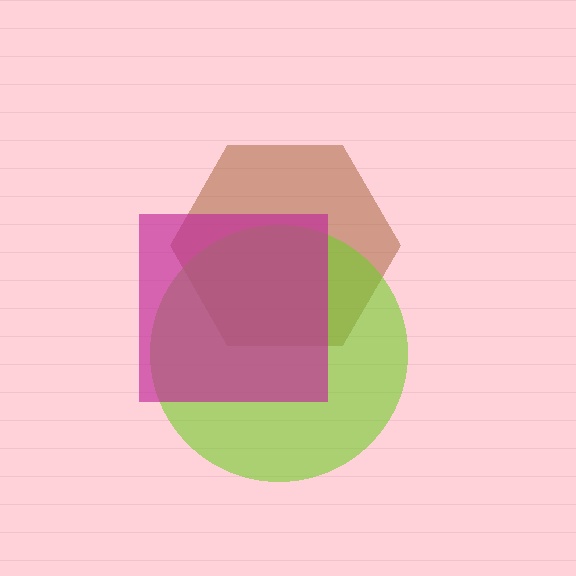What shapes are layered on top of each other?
The layered shapes are: a brown hexagon, a lime circle, a magenta square.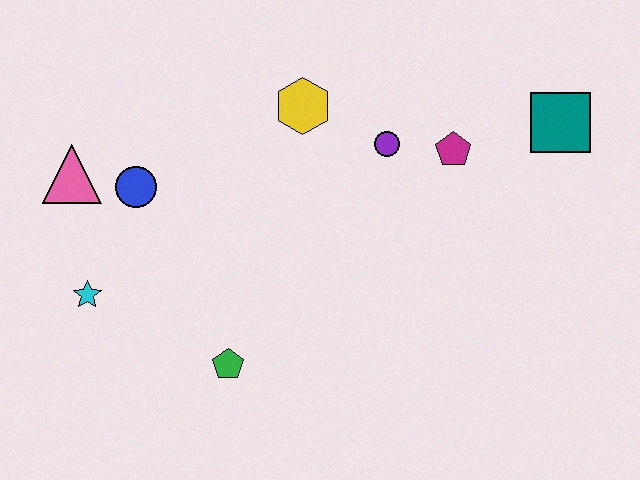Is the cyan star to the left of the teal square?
Yes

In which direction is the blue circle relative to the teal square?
The blue circle is to the left of the teal square.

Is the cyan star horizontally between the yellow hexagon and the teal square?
No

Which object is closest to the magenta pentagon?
The purple circle is closest to the magenta pentagon.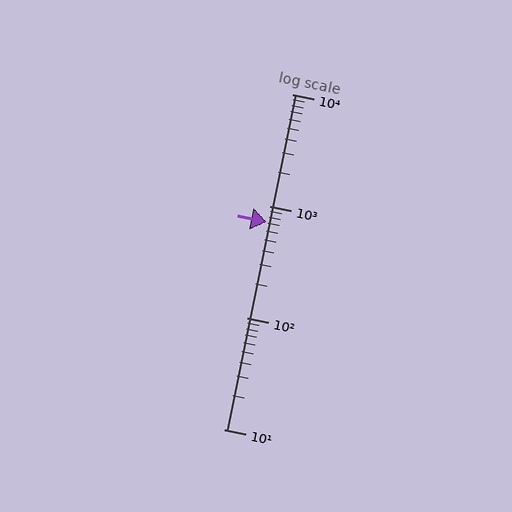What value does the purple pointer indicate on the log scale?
The pointer indicates approximately 720.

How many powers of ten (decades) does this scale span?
The scale spans 3 decades, from 10 to 10000.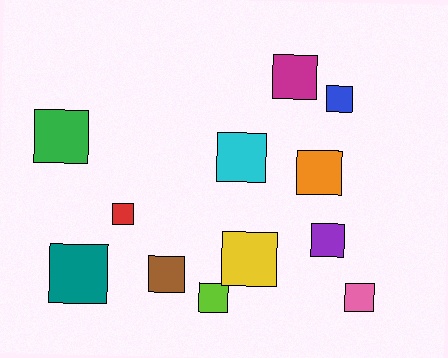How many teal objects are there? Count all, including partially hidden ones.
There is 1 teal object.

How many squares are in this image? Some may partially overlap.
There are 12 squares.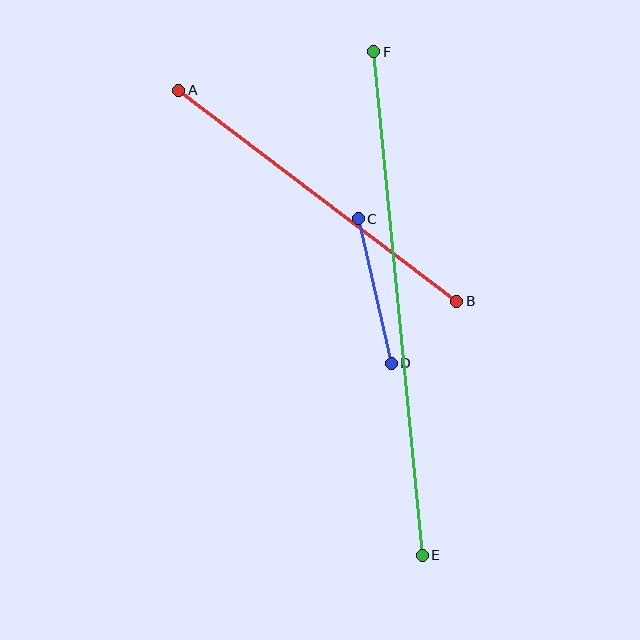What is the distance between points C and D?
The distance is approximately 148 pixels.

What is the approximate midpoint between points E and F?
The midpoint is at approximately (398, 304) pixels.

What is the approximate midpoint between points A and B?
The midpoint is at approximately (318, 196) pixels.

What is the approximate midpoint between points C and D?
The midpoint is at approximately (375, 291) pixels.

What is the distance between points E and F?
The distance is approximately 505 pixels.